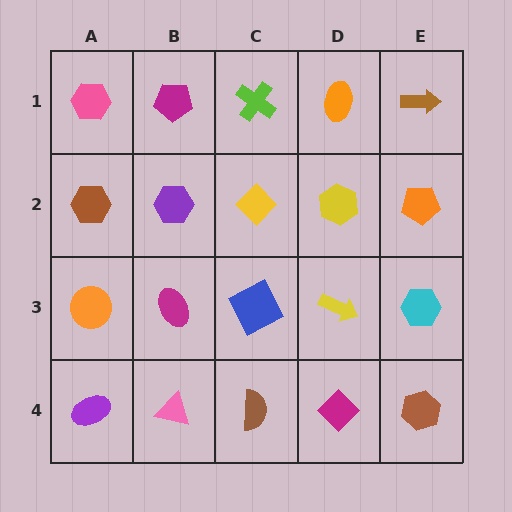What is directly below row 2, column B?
A magenta ellipse.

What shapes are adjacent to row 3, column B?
A purple hexagon (row 2, column B), a pink triangle (row 4, column B), an orange circle (row 3, column A), a blue square (row 3, column C).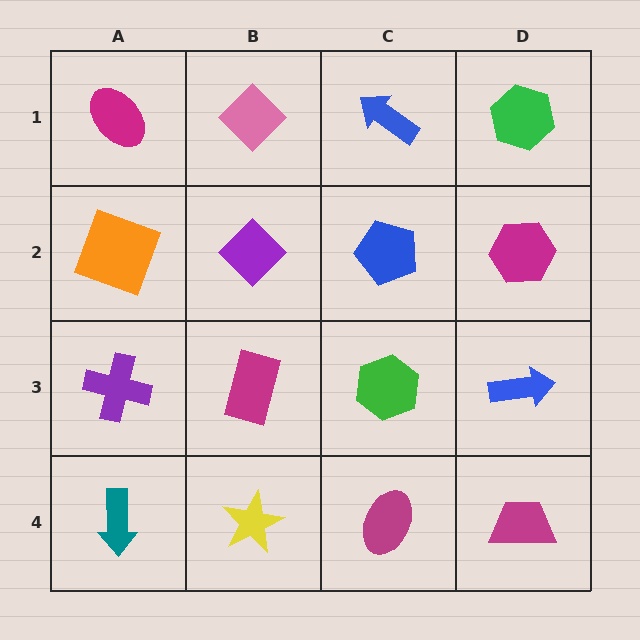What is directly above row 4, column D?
A blue arrow.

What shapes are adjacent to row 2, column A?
A magenta ellipse (row 1, column A), a purple cross (row 3, column A), a purple diamond (row 2, column B).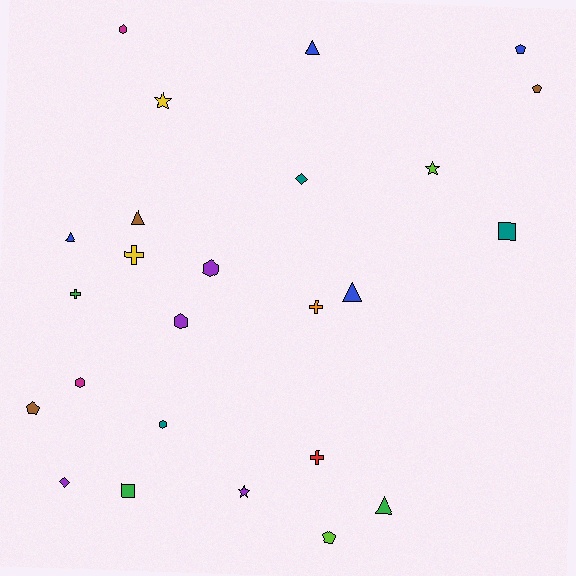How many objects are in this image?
There are 25 objects.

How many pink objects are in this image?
There are no pink objects.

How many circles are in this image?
There are no circles.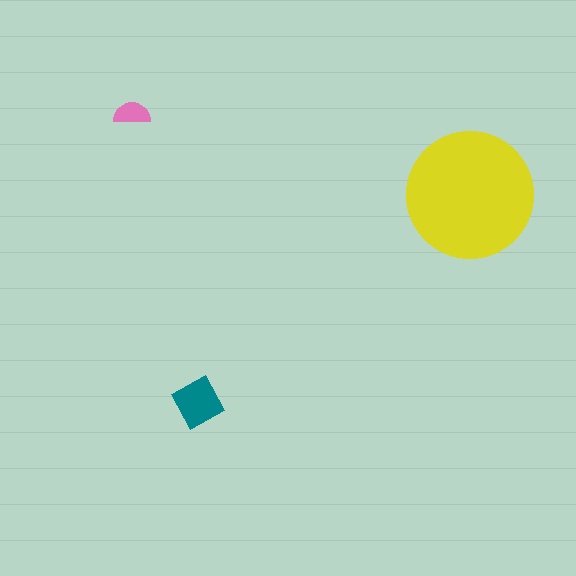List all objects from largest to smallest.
The yellow circle, the teal diamond, the pink semicircle.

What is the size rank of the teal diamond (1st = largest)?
2nd.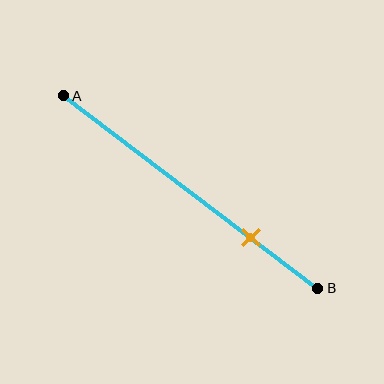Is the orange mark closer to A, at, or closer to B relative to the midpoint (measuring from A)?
The orange mark is closer to point B than the midpoint of segment AB.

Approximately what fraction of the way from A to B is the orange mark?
The orange mark is approximately 75% of the way from A to B.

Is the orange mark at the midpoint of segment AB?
No, the mark is at about 75% from A, not at the 50% midpoint.